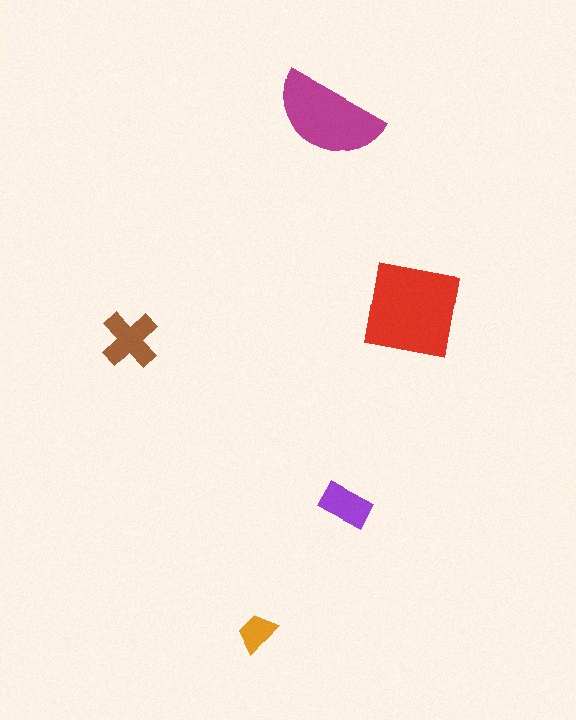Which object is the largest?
The red square.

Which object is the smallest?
The orange trapezoid.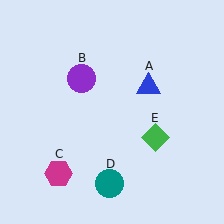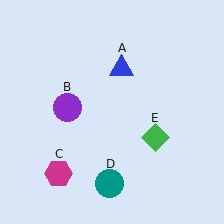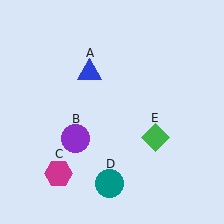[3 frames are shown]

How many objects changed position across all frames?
2 objects changed position: blue triangle (object A), purple circle (object B).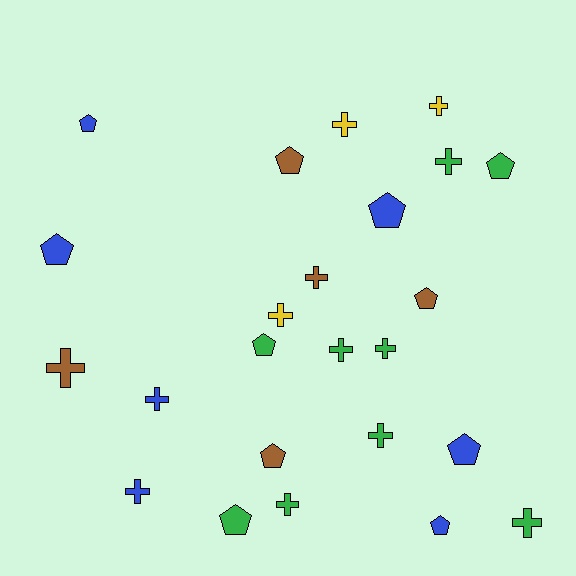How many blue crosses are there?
There are 2 blue crosses.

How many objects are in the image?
There are 24 objects.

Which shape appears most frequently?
Cross, with 13 objects.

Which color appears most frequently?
Green, with 9 objects.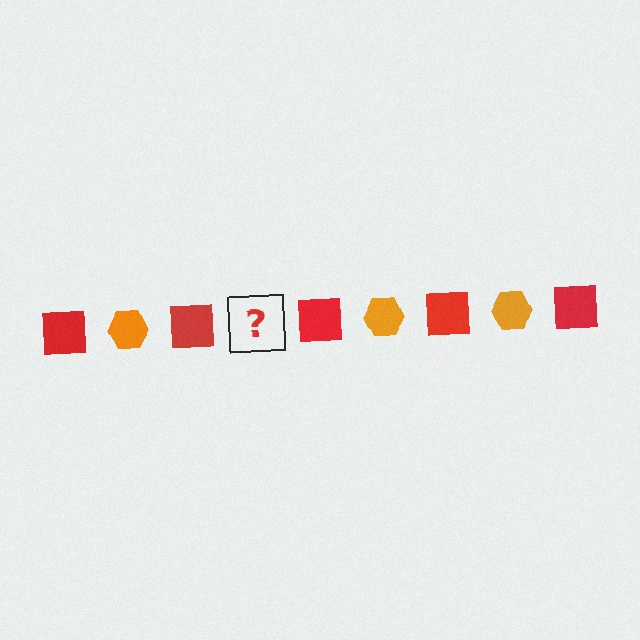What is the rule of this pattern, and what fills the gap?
The rule is that the pattern alternates between red square and orange hexagon. The gap should be filled with an orange hexagon.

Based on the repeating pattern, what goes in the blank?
The blank should be an orange hexagon.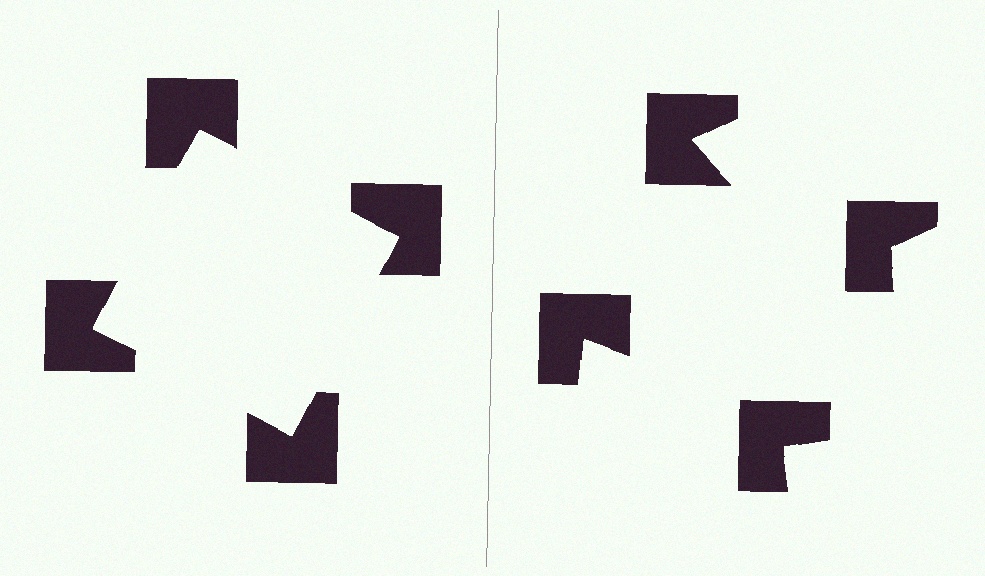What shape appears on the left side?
An illusory square.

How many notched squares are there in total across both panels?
8 — 4 on each side.